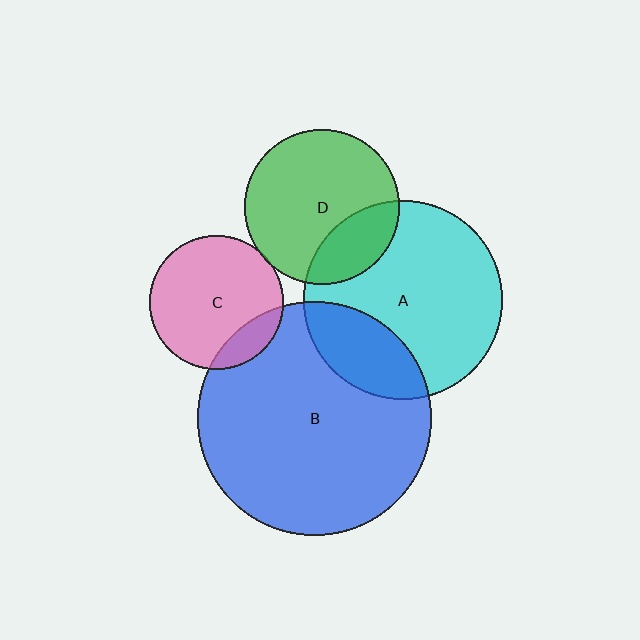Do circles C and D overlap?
Yes.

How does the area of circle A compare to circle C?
Approximately 2.2 times.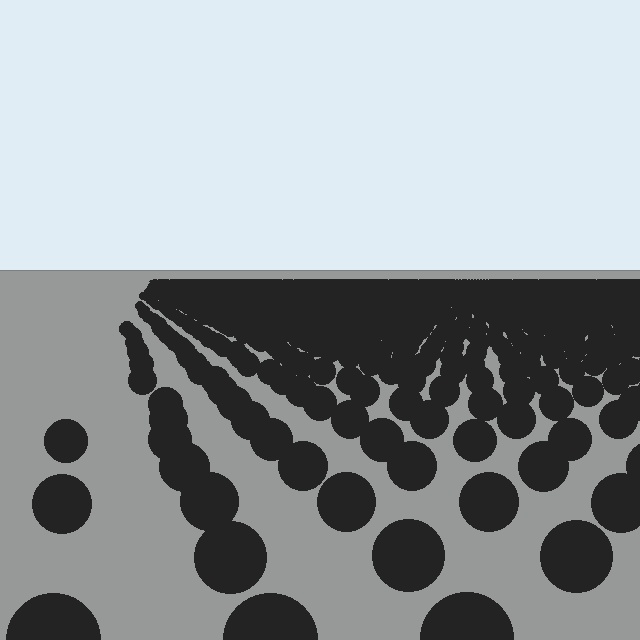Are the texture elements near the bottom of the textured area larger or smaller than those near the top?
Larger. Near the bottom, elements are closer to the viewer and appear at a bigger on-screen size.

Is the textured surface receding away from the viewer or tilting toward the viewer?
The surface is receding away from the viewer. Texture elements get smaller and denser toward the top.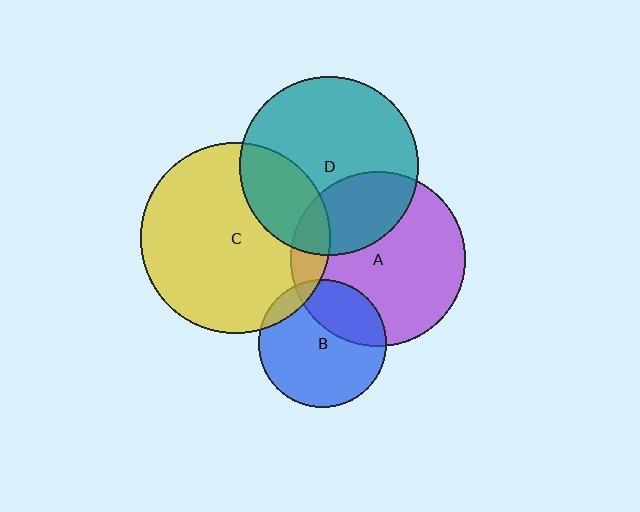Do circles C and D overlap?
Yes.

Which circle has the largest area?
Circle C (yellow).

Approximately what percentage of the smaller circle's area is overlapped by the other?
Approximately 25%.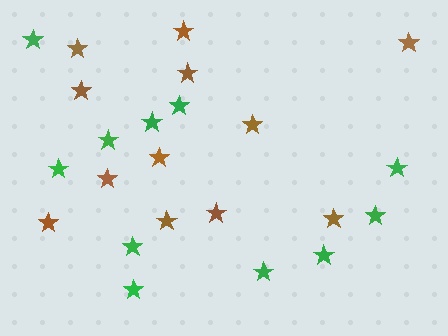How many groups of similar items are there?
There are 2 groups: one group of green stars (11) and one group of brown stars (12).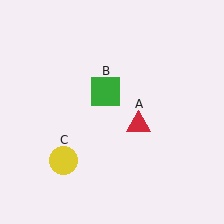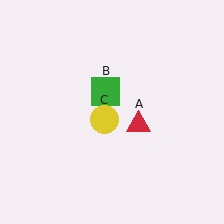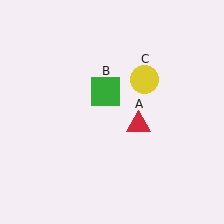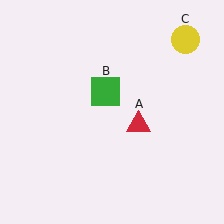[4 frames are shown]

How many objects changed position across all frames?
1 object changed position: yellow circle (object C).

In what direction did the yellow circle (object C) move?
The yellow circle (object C) moved up and to the right.